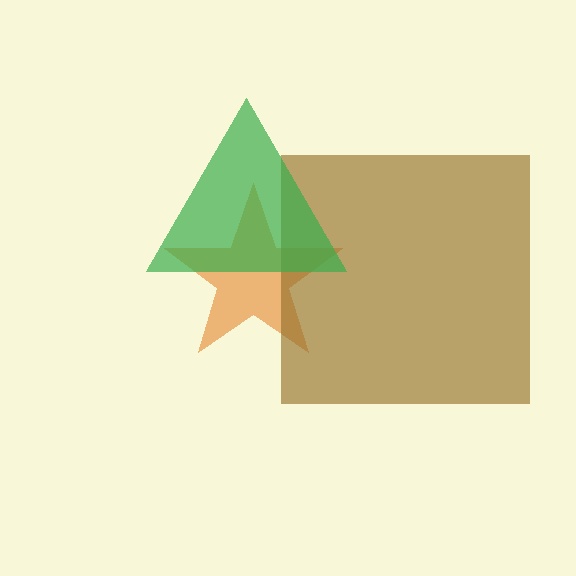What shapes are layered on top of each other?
The layered shapes are: an orange star, a brown square, a green triangle.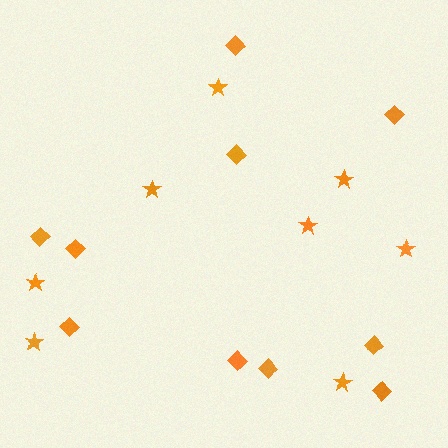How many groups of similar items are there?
There are 2 groups: one group of diamonds (10) and one group of stars (8).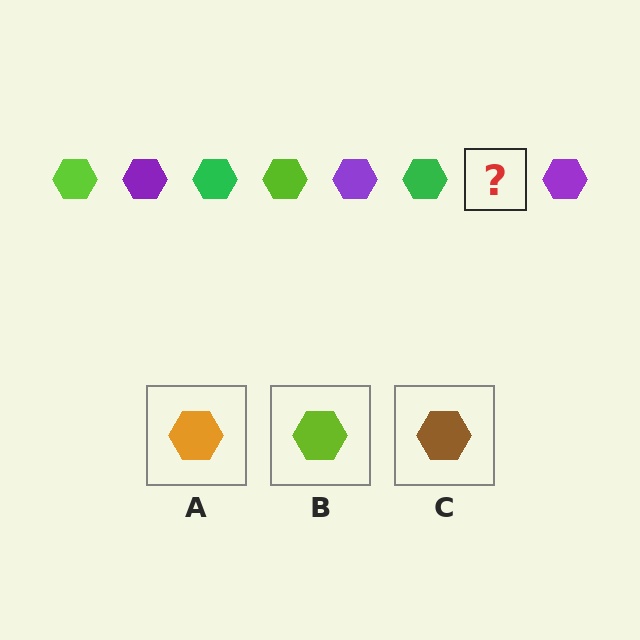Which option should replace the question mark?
Option B.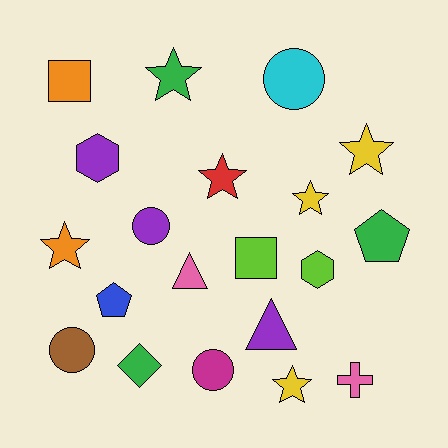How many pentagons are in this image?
There are 2 pentagons.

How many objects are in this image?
There are 20 objects.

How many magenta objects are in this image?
There is 1 magenta object.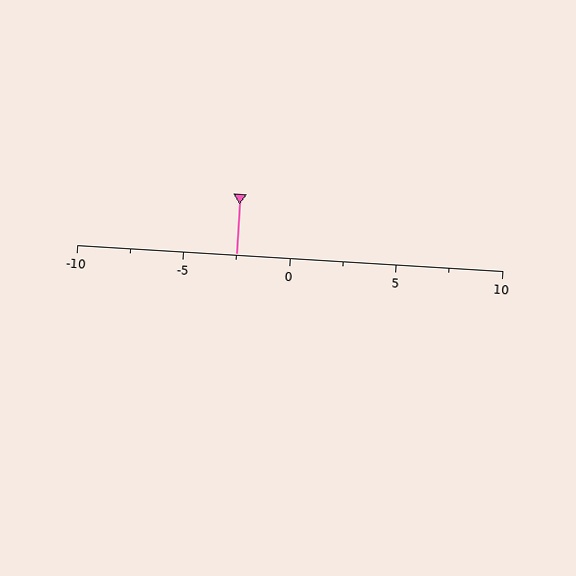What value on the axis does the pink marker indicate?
The marker indicates approximately -2.5.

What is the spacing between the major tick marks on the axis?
The major ticks are spaced 5 apart.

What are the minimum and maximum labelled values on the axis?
The axis runs from -10 to 10.